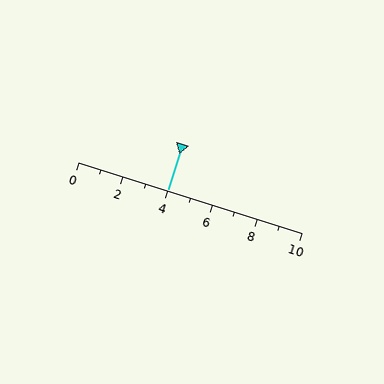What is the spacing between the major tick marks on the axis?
The major ticks are spaced 2 apart.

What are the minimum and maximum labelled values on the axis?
The axis runs from 0 to 10.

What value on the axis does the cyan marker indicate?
The marker indicates approximately 4.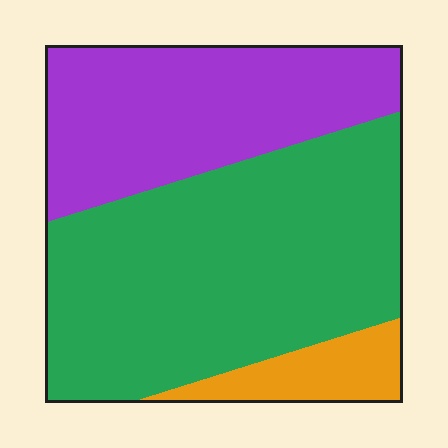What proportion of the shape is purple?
Purple takes up about one third (1/3) of the shape.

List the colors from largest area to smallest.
From largest to smallest: green, purple, orange.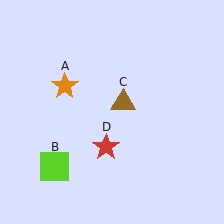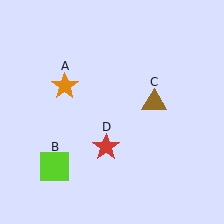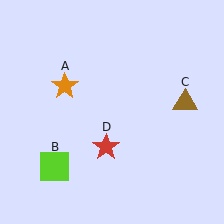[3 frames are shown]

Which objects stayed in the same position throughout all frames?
Orange star (object A) and lime square (object B) and red star (object D) remained stationary.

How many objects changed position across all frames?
1 object changed position: brown triangle (object C).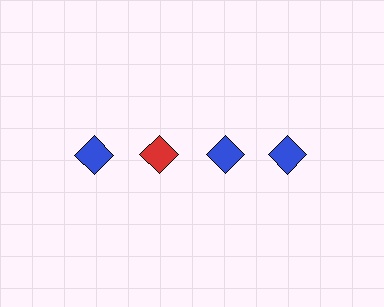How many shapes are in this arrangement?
There are 4 shapes arranged in a grid pattern.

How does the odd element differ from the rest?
It has a different color: red instead of blue.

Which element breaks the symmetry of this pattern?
The red diamond in the top row, second from left column breaks the symmetry. All other shapes are blue diamonds.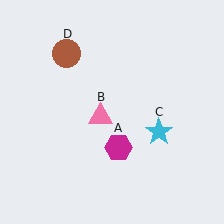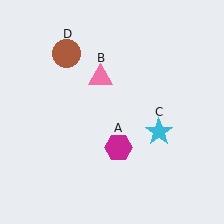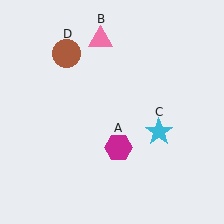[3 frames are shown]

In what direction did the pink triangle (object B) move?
The pink triangle (object B) moved up.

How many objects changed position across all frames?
1 object changed position: pink triangle (object B).